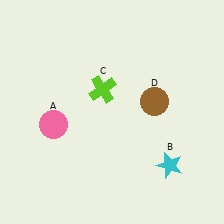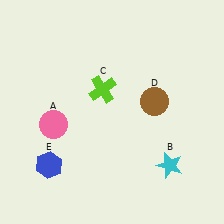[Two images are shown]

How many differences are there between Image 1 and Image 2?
There is 1 difference between the two images.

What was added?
A blue hexagon (E) was added in Image 2.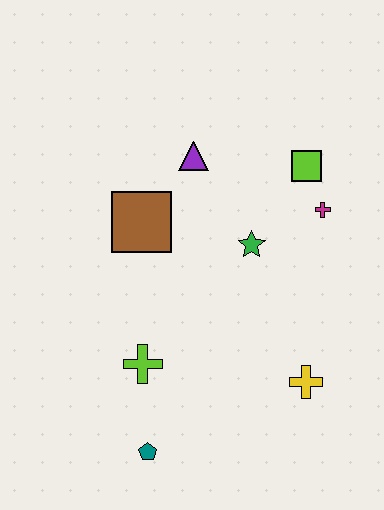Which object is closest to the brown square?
The purple triangle is closest to the brown square.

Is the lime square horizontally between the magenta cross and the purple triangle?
Yes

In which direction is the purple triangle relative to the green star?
The purple triangle is above the green star.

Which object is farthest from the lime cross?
The lime square is farthest from the lime cross.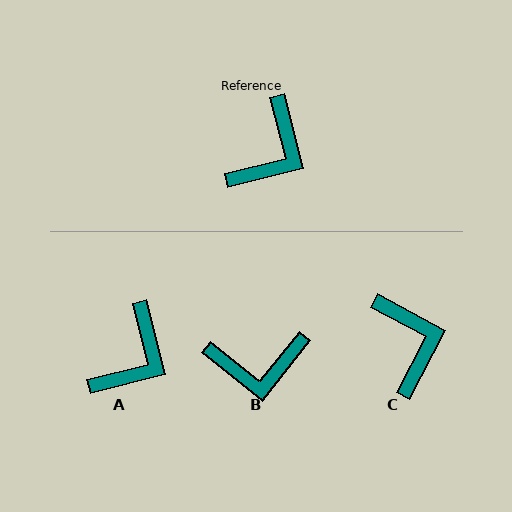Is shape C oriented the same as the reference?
No, it is off by about 48 degrees.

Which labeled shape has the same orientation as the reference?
A.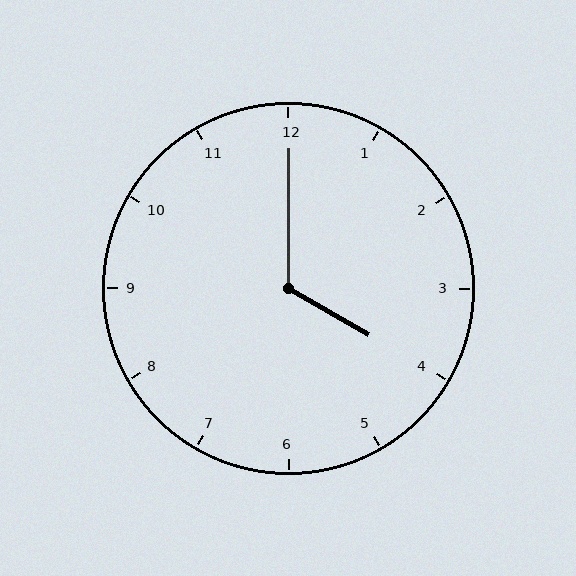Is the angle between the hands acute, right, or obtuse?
It is obtuse.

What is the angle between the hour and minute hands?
Approximately 120 degrees.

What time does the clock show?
4:00.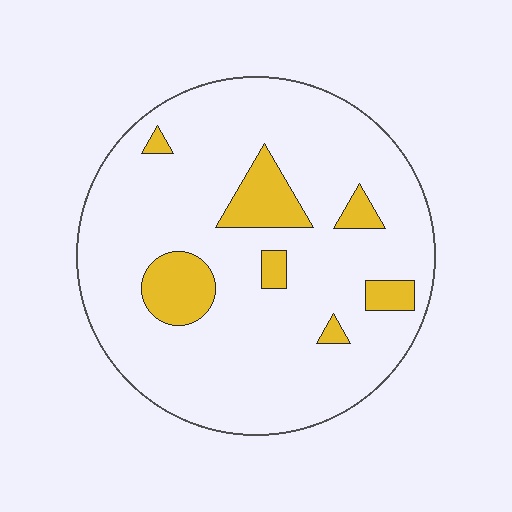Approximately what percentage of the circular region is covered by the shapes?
Approximately 15%.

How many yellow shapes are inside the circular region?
7.